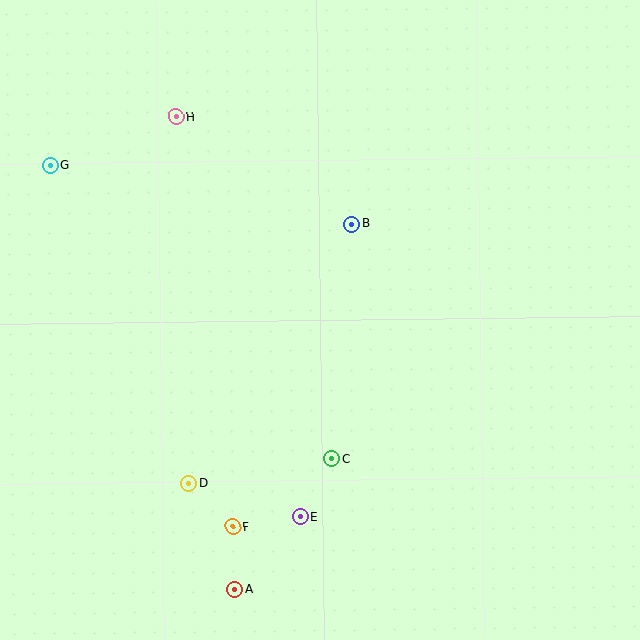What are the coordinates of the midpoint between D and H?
The midpoint between D and H is at (182, 300).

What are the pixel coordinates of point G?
Point G is at (50, 165).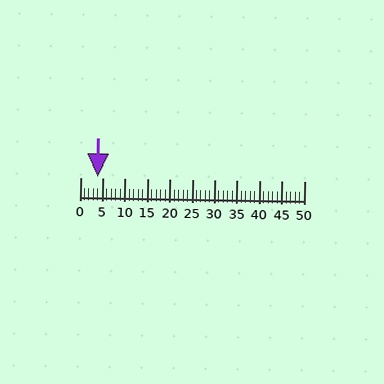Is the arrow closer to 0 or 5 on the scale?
The arrow is closer to 5.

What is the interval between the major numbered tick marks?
The major tick marks are spaced 5 units apart.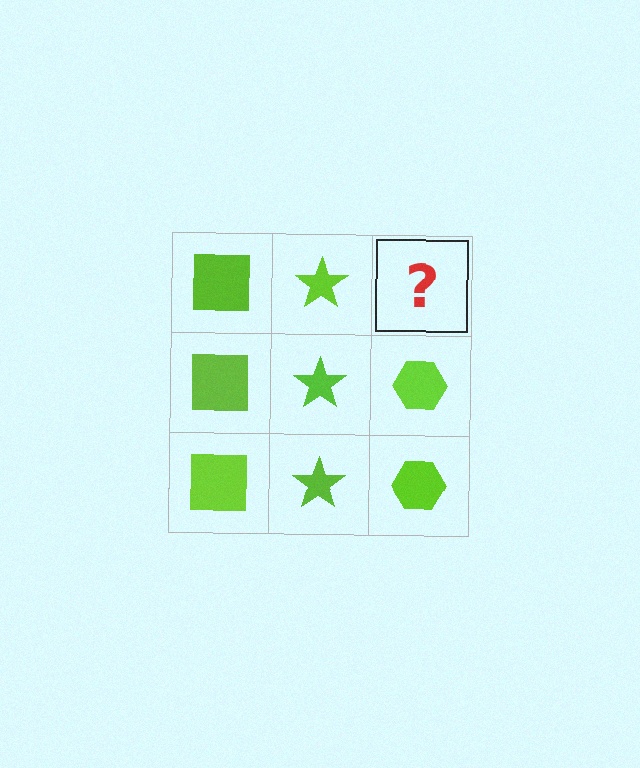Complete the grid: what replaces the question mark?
The question mark should be replaced with a lime hexagon.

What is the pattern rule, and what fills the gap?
The rule is that each column has a consistent shape. The gap should be filled with a lime hexagon.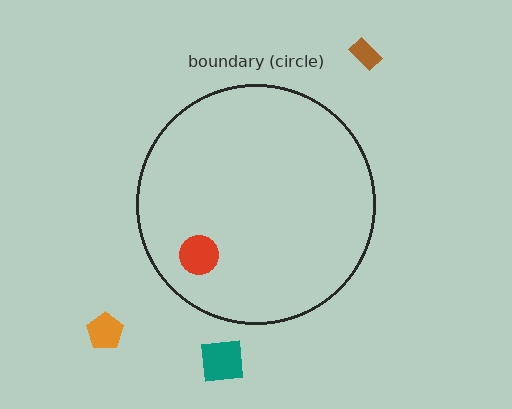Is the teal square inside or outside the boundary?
Outside.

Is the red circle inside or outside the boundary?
Inside.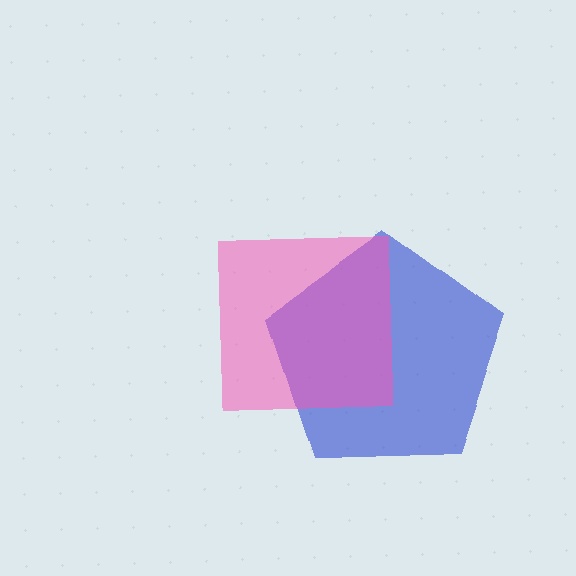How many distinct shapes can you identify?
There are 2 distinct shapes: a blue pentagon, a pink square.